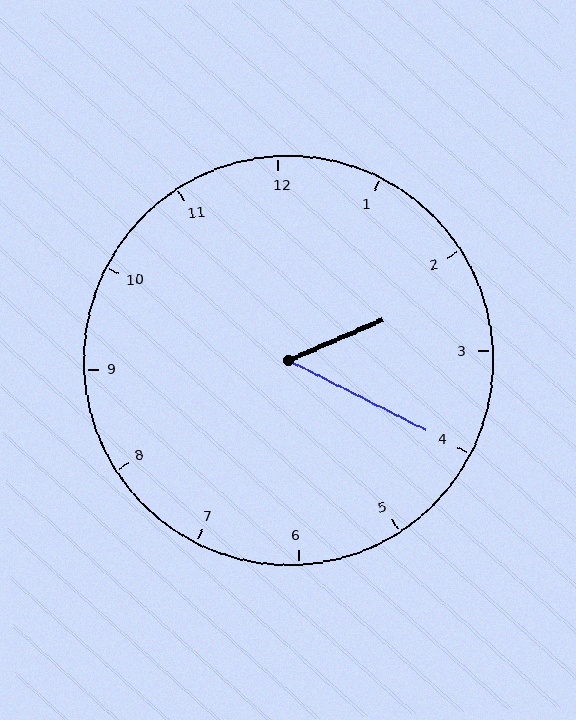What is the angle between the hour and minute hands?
Approximately 50 degrees.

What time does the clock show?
2:20.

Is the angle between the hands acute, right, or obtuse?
It is acute.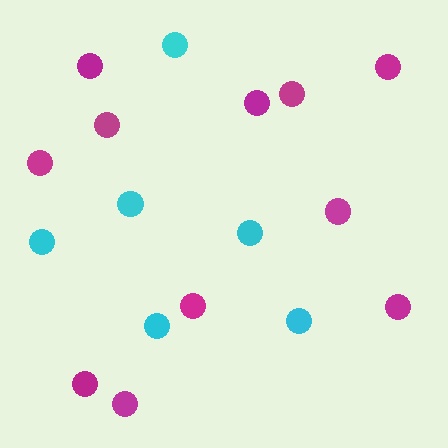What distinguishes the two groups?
There are 2 groups: one group of cyan circles (6) and one group of magenta circles (11).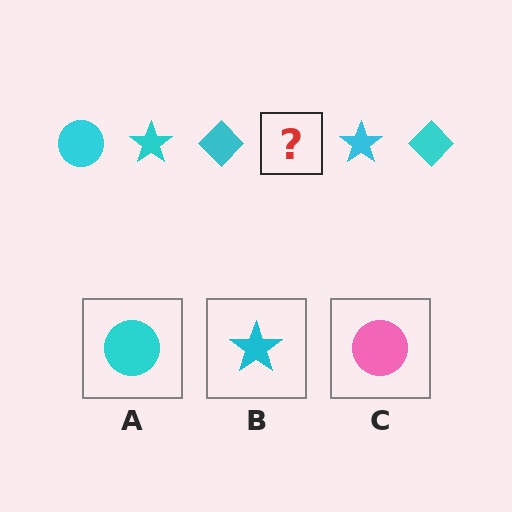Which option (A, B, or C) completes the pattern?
A.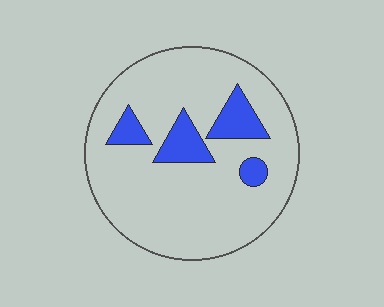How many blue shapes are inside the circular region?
4.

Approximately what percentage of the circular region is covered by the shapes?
Approximately 15%.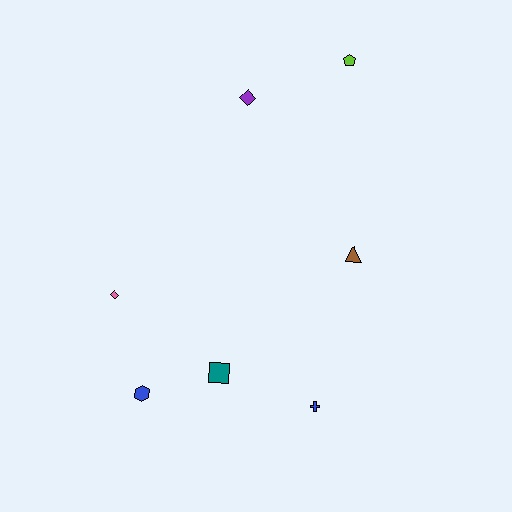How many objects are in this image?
There are 7 objects.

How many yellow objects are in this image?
There are no yellow objects.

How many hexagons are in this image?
There is 1 hexagon.